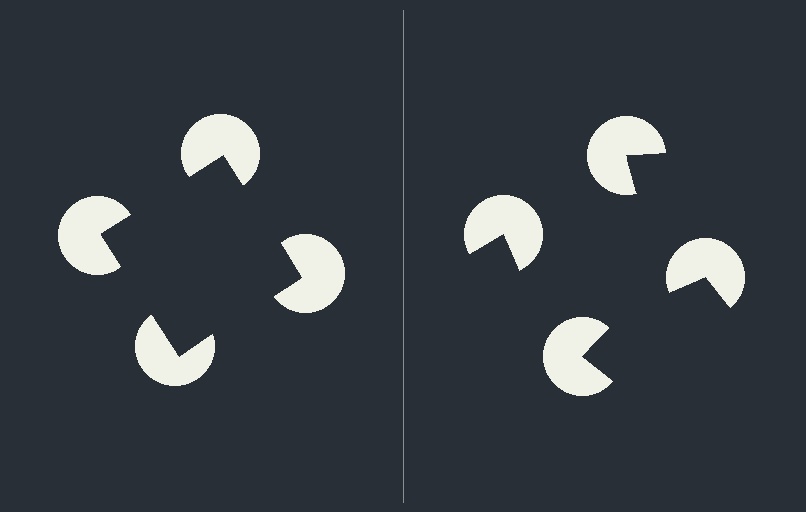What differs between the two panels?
The pac-man discs are positioned identically on both sides; only the wedge orientations differ. On the left they align to a square; on the right they are misaligned.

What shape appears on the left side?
An illusory square.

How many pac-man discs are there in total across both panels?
8 — 4 on each side.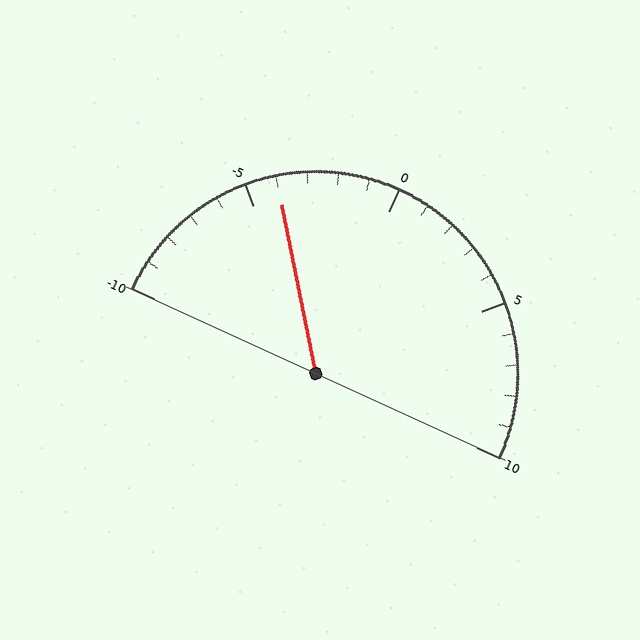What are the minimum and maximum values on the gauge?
The gauge ranges from -10 to 10.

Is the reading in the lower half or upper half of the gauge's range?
The reading is in the lower half of the range (-10 to 10).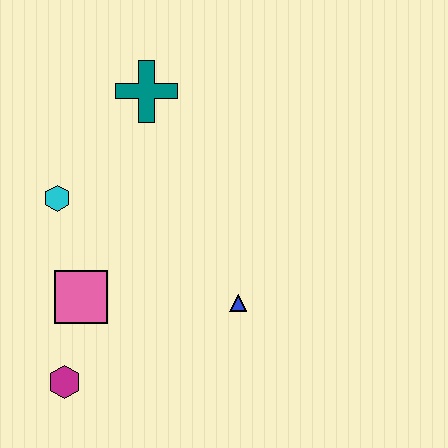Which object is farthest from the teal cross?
The magenta hexagon is farthest from the teal cross.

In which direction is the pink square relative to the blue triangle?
The pink square is to the left of the blue triangle.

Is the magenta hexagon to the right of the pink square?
No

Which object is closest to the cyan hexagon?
The pink square is closest to the cyan hexagon.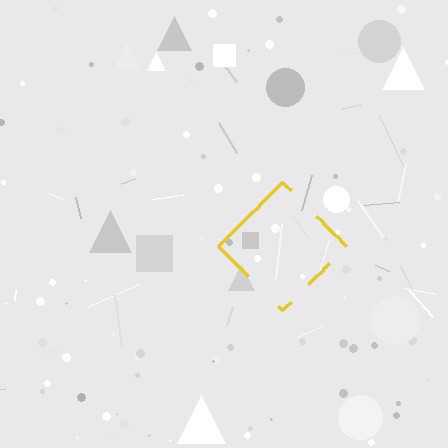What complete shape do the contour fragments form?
The contour fragments form a diamond.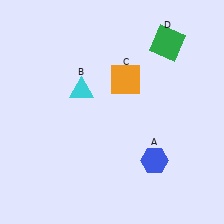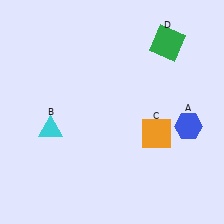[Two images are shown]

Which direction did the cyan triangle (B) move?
The cyan triangle (B) moved down.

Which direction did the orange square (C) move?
The orange square (C) moved down.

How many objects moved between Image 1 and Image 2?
3 objects moved between the two images.